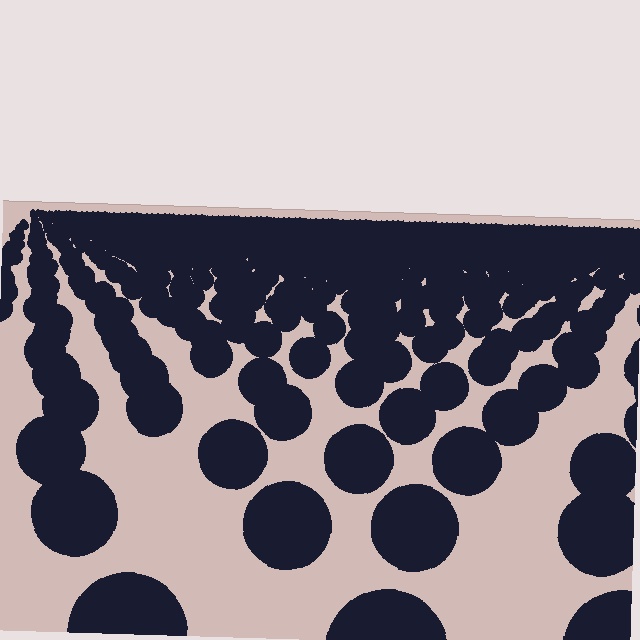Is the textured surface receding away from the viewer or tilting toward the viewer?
The surface is receding away from the viewer. Texture elements get smaller and denser toward the top.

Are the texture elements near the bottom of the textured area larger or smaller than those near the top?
Larger. Near the bottom, elements are closer to the viewer and appear at a bigger on-screen size.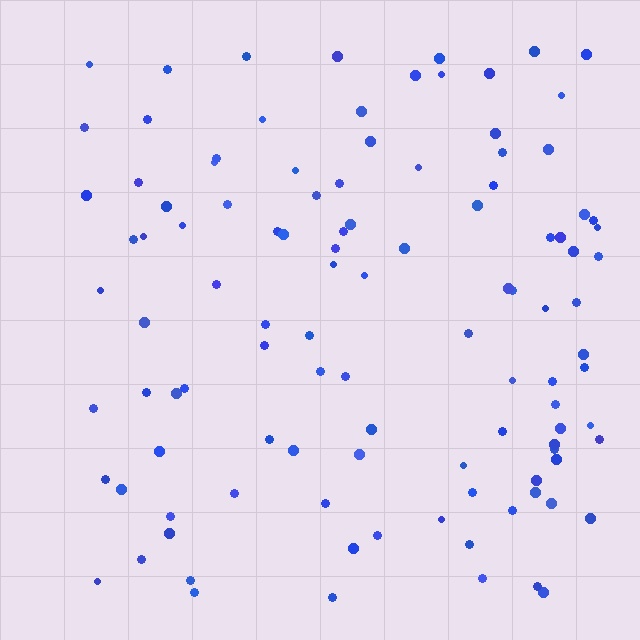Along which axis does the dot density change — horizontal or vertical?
Horizontal.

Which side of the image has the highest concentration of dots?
The right.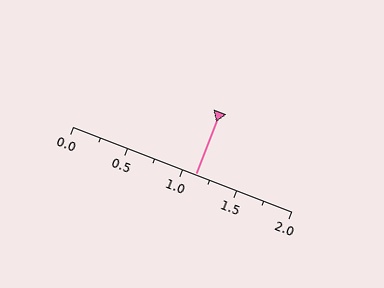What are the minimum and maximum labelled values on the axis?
The axis runs from 0.0 to 2.0.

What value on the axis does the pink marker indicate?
The marker indicates approximately 1.12.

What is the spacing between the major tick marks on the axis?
The major ticks are spaced 0.5 apart.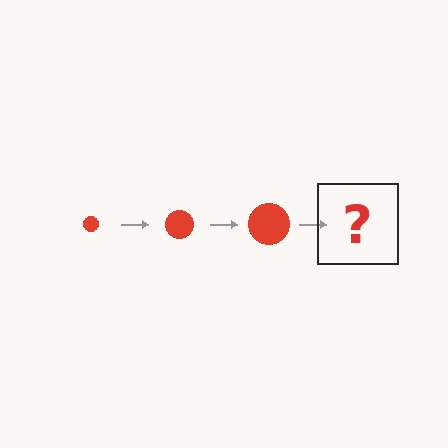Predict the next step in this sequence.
The next step is a red circle, larger than the previous one.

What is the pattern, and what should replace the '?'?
The pattern is that the circle gets progressively larger each step. The '?' should be a red circle, larger than the previous one.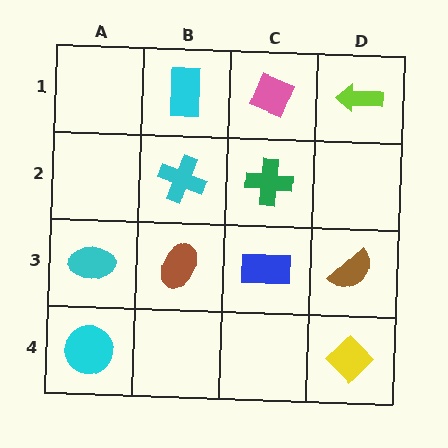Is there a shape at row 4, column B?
No, that cell is empty.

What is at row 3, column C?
A blue rectangle.